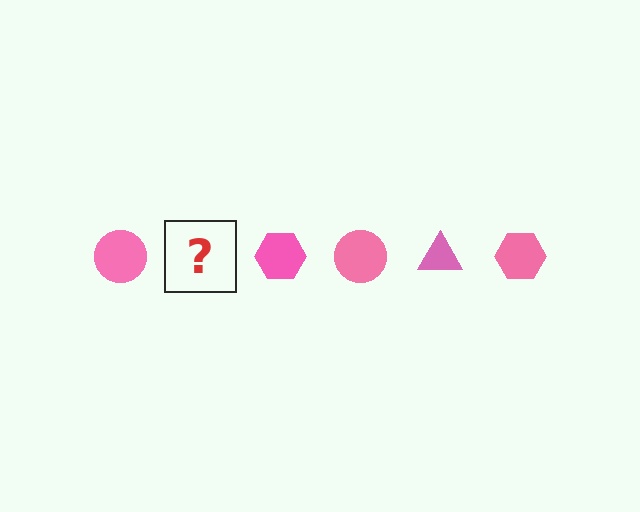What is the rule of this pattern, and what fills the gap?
The rule is that the pattern cycles through circle, triangle, hexagon shapes in pink. The gap should be filled with a pink triangle.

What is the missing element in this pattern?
The missing element is a pink triangle.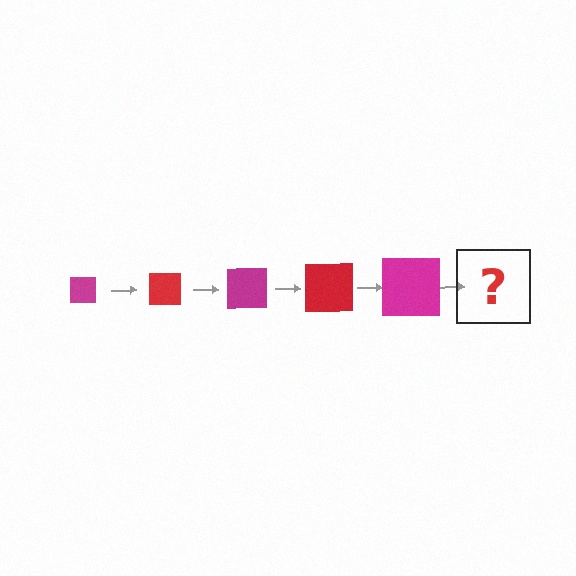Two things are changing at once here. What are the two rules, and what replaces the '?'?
The two rules are that the square grows larger each step and the color cycles through magenta and red. The '?' should be a red square, larger than the previous one.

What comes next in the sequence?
The next element should be a red square, larger than the previous one.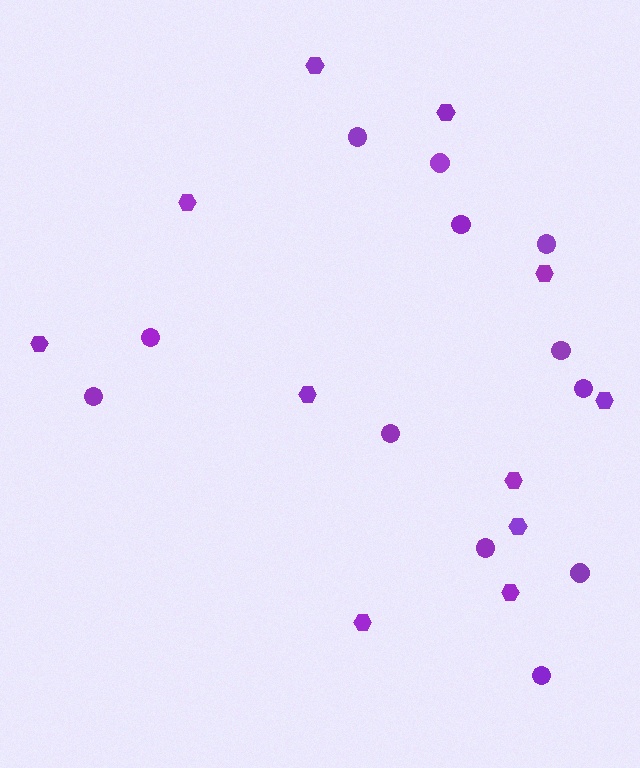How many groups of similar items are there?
There are 2 groups: one group of hexagons (11) and one group of circles (12).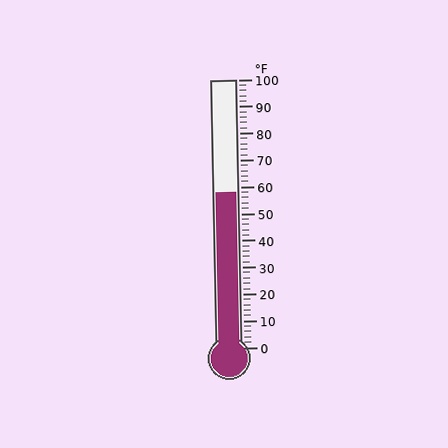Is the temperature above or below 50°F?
The temperature is above 50°F.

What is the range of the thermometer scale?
The thermometer scale ranges from 0°F to 100°F.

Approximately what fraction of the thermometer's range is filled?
The thermometer is filled to approximately 60% of its range.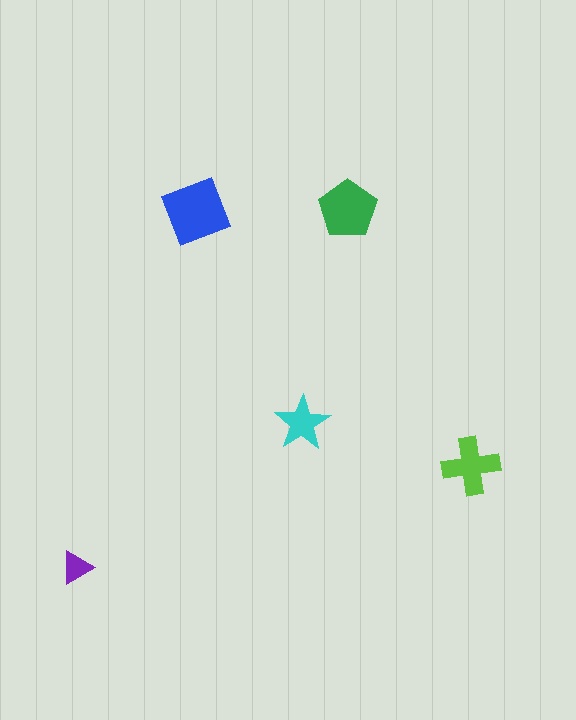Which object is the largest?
The blue square.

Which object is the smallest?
The purple triangle.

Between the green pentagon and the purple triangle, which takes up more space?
The green pentagon.